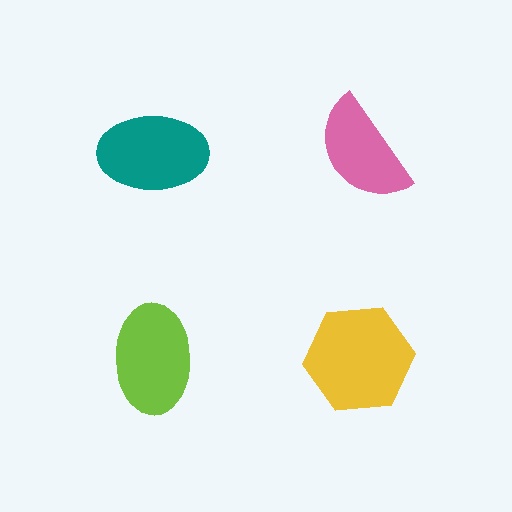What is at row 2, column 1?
A lime ellipse.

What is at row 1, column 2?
A pink semicircle.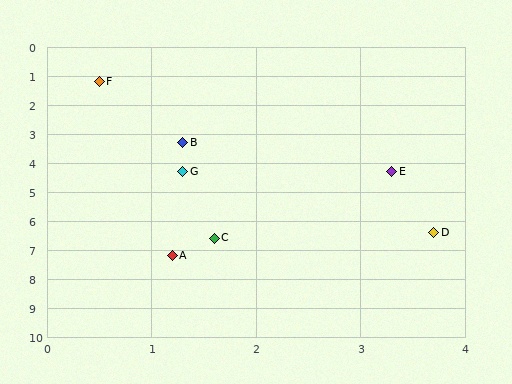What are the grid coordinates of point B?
Point B is at approximately (1.3, 3.3).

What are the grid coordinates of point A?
Point A is at approximately (1.2, 7.2).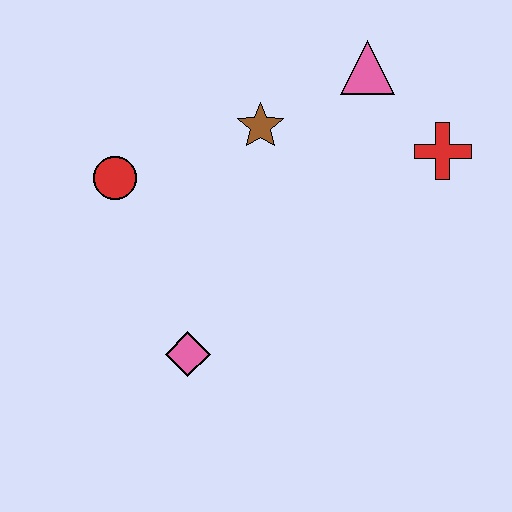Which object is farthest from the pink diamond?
The pink triangle is farthest from the pink diamond.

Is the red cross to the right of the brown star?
Yes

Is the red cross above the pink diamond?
Yes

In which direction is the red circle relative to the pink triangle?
The red circle is to the left of the pink triangle.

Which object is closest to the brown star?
The pink triangle is closest to the brown star.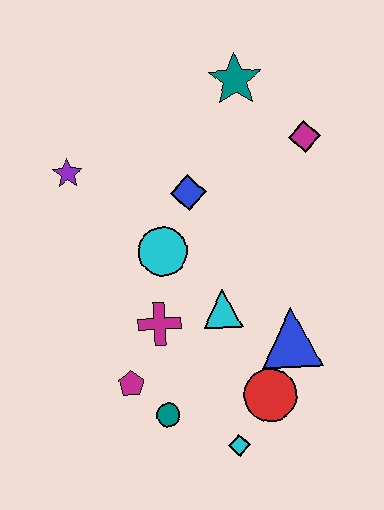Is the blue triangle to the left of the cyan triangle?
No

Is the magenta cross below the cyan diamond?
No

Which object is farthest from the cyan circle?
The cyan diamond is farthest from the cyan circle.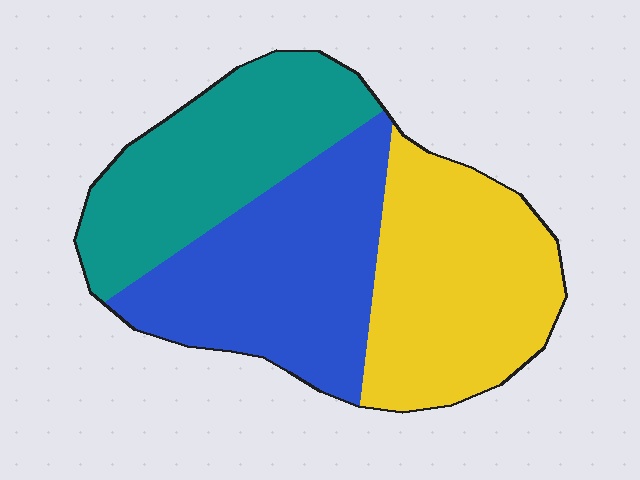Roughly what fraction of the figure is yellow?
Yellow takes up between a quarter and a half of the figure.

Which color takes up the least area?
Teal, at roughly 30%.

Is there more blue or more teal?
Blue.